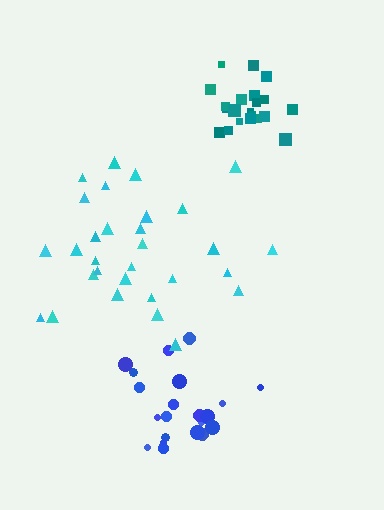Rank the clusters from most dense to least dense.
teal, blue, cyan.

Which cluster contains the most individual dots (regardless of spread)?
Cyan (30).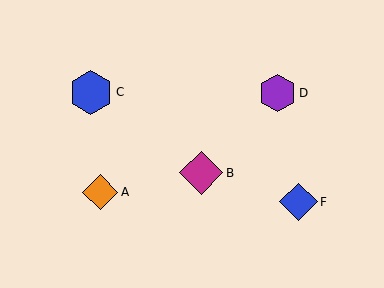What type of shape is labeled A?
Shape A is an orange diamond.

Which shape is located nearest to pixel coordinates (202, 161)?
The magenta diamond (labeled B) at (201, 173) is nearest to that location.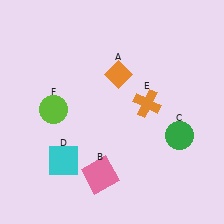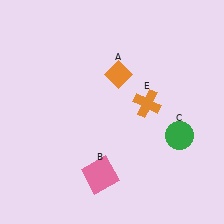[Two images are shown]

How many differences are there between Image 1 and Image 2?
There are 2 differences between the two images.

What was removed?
The lime circle (F), the cyan square (D) were removed in Image 2.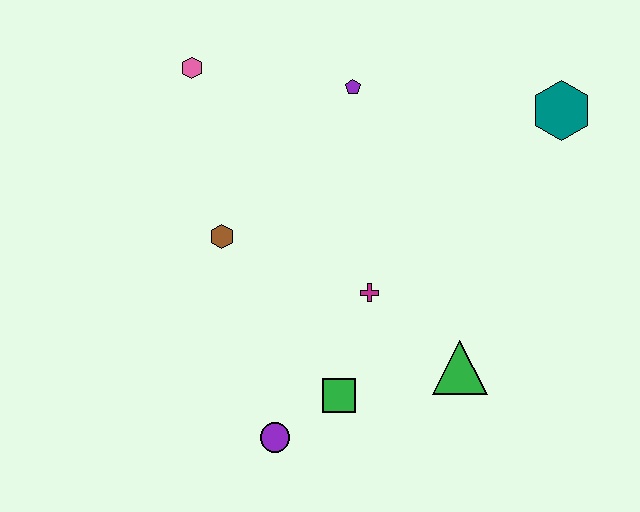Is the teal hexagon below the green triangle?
No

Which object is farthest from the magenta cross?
The pink hexagon is farthest from the magenta cross.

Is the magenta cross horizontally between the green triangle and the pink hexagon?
Yes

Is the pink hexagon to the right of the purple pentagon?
No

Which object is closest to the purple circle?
The green square is closest to the purple circle.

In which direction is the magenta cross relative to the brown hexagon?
The magenta cross is to the right of the brown hexagon.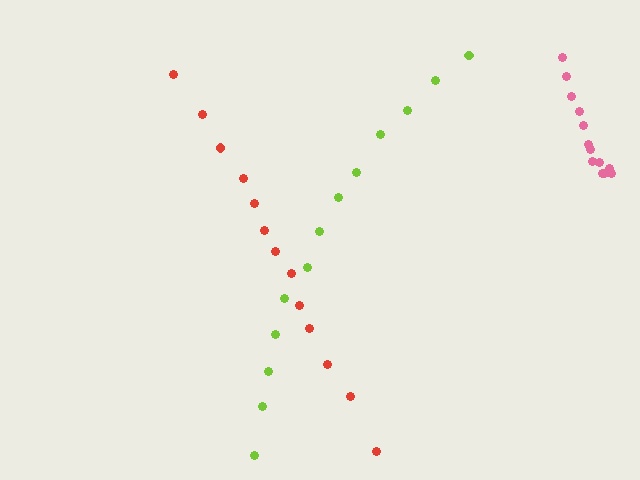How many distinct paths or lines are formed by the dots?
There are 3 distinct paths.